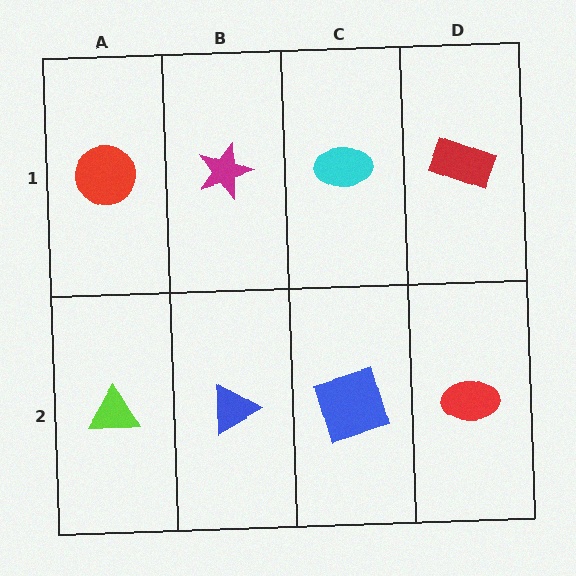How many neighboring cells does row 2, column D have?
2.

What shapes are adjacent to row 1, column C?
A blue square (row 2, column C), a magenta star (row 1, column B), a red rectangle (row 1, column D).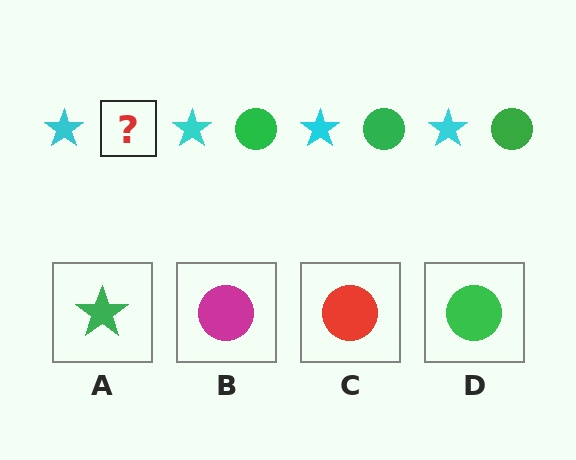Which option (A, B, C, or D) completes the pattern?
D.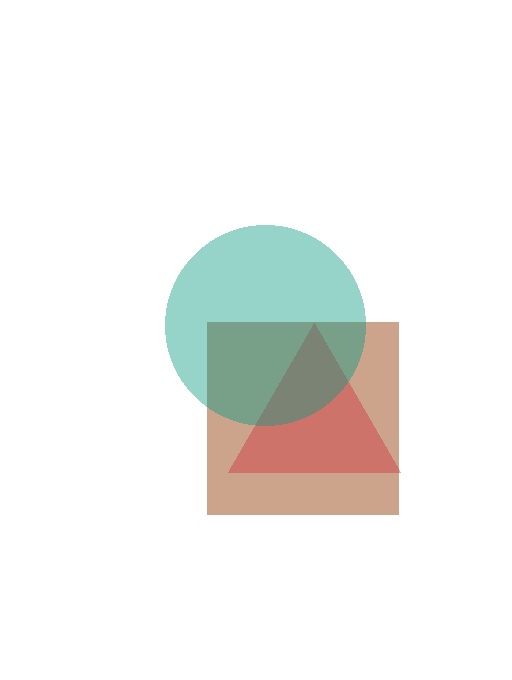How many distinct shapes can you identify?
There are 3 distinct shapes: a brown square, a red triangle, a teal circle.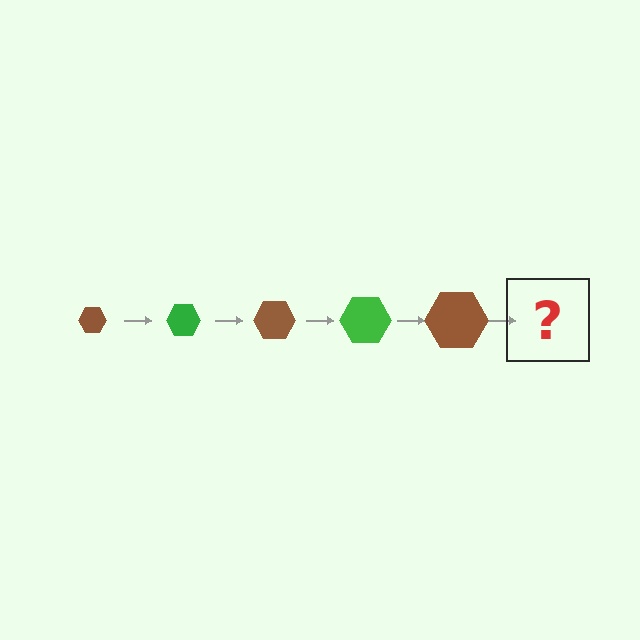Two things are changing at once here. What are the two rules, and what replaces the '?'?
The two rules are that the hexagon grows larger each step and the color cycles through brown and green. The '?' should be a green hexagon, larger than the previous one.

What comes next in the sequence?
The next element should be a green hexagon, larger than the previous one.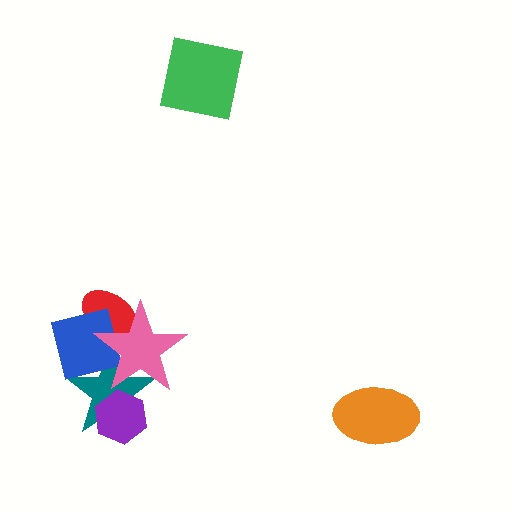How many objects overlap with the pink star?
3 objects overlap with the pink star.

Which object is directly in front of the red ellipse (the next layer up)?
The blue square is directly in front of the red ellipse.